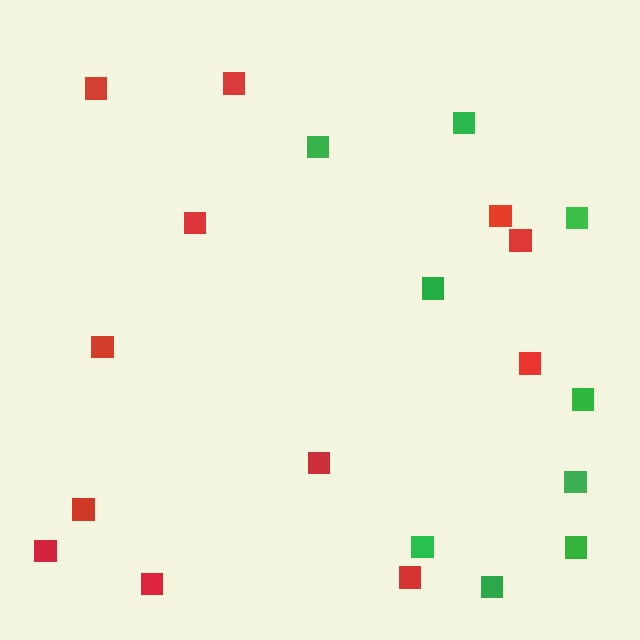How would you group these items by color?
There are 2 groups: one group of red squares (12) and one group of green squares (9).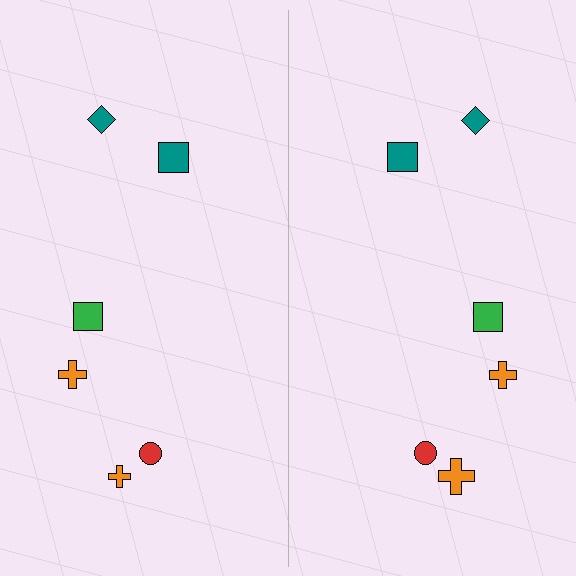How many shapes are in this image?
There are 12 shapes in this image.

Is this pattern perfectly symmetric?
No, the pattern is not perfectly symmetric. The orange cross on the right side has a different size than its mirror counterpart.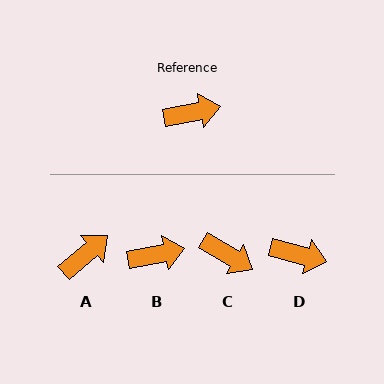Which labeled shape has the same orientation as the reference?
B.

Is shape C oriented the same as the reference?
No, it is off by about 42 degrees.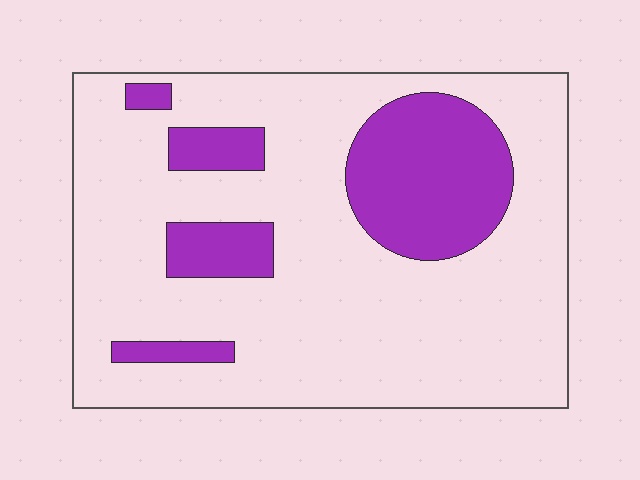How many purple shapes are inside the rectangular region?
5.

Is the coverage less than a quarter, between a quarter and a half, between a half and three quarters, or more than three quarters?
Less than a quarter.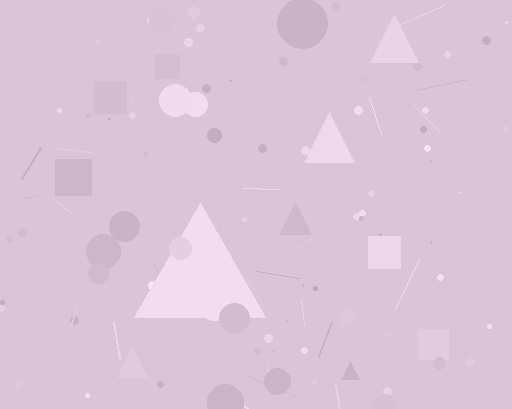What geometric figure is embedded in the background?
A triangle is embedded in the background.